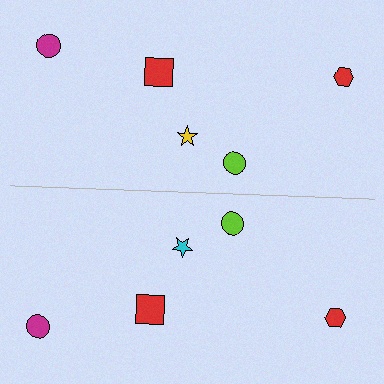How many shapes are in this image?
There are 10 shapes in this image.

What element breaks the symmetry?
The cyan star on the bottom side breaks the symmetry — its mirror counterpart is yellow.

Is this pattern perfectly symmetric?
No, the pattern is not perfectly symmetric. The cyan star on the bottom side breaks the symmetry — its mirror counterpart is yellow.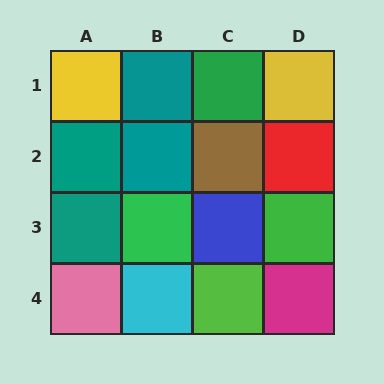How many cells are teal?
4 cells are teal.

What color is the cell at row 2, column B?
Teal.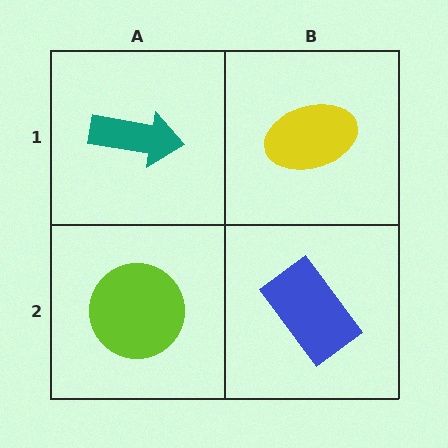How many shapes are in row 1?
2 shapes.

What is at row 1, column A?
A teal arrow.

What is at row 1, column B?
A yellow ellipse.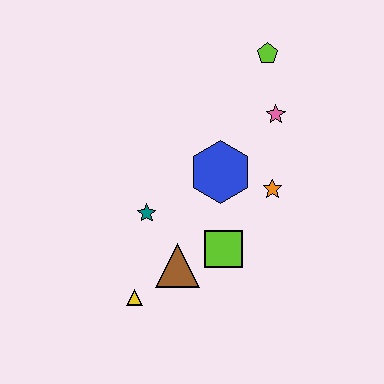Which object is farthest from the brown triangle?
The lime pentagon is farthest from the brown triangle.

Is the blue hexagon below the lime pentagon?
Yes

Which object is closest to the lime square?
The brown triangle is closest to the lime square.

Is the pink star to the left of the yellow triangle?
No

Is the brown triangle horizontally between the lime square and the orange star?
No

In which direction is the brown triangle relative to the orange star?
The brown triangle is to the left of the orange star.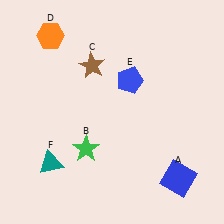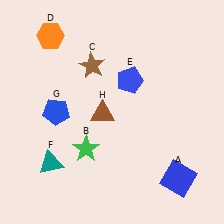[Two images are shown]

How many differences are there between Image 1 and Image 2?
There are 2 differences between the two images.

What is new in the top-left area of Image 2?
A blue pentagon (G) was added in the top-left area of Image 2.